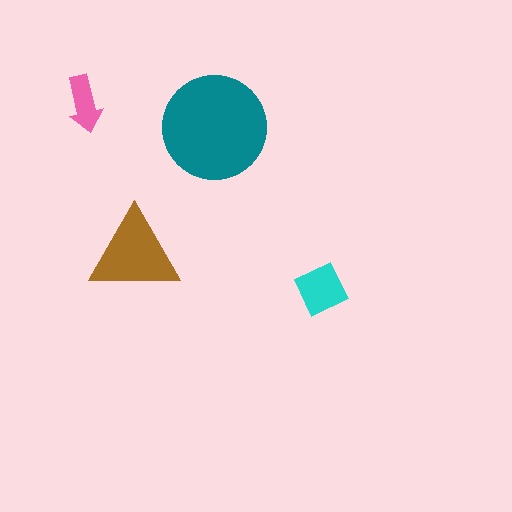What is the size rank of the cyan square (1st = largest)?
3rd.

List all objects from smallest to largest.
The pink arrow, the cyan square, the brown triangle, the teal circle.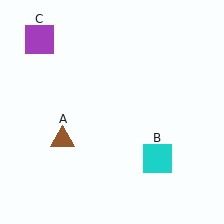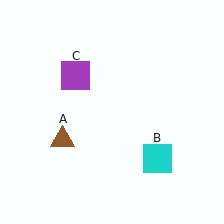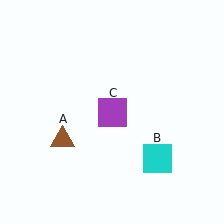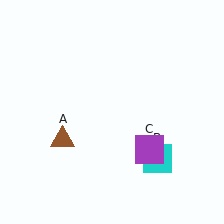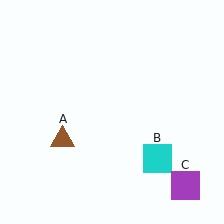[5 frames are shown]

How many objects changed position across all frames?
1 object changed position: purple square (object C).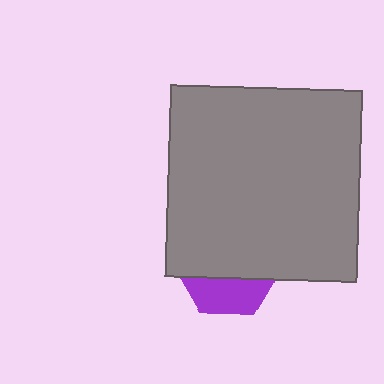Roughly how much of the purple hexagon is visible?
A small part of it is visible (roughly 34%).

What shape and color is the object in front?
The object in front is a gray square.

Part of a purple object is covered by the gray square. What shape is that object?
It is a hexagon.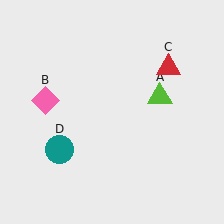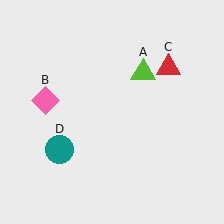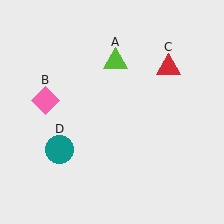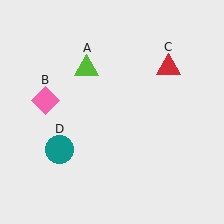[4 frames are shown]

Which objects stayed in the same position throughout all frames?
Pink diamond (object B) and red triangle (object C) and teal circle (object D) remained stationary.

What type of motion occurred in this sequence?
The lime triangle (object A) rotated counterclockwise around the center of the scene.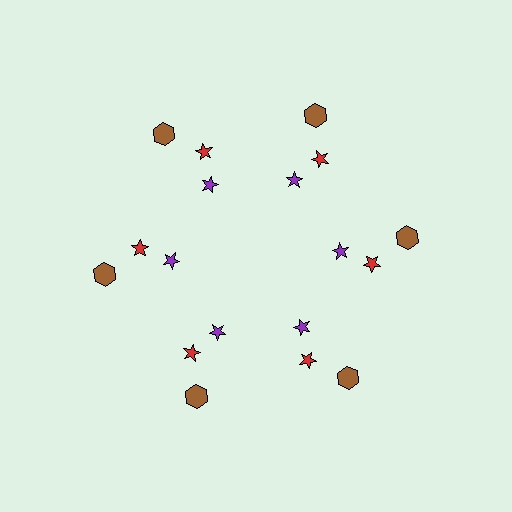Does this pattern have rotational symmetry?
Yes, this pattern has 6-fold rotational symmetry. It looks the same after rotating 60 degrees around the center.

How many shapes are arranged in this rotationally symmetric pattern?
There are 18 shapes, arranged in 6 groups of 3.